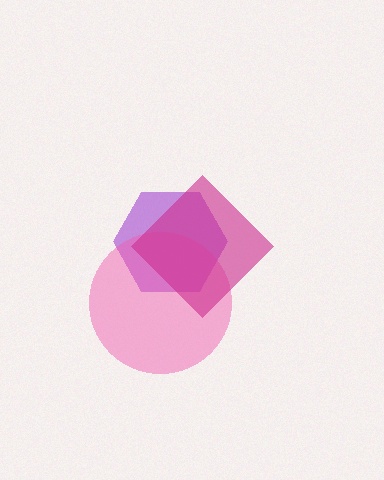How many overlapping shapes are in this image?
There are 3 overlapping shapes in the image.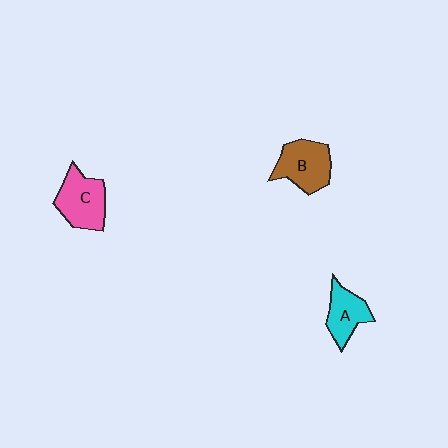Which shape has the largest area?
Shape C (pink).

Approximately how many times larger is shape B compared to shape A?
Approximately 1.3 times.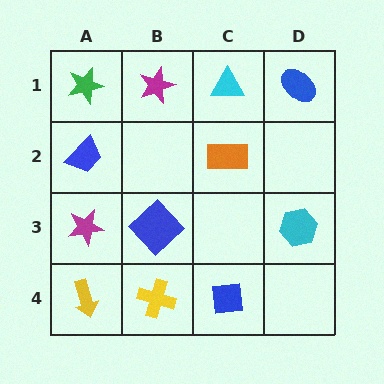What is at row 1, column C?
A cyan triangle.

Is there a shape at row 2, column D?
No, that cell is empty.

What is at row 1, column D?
A blue ellipse.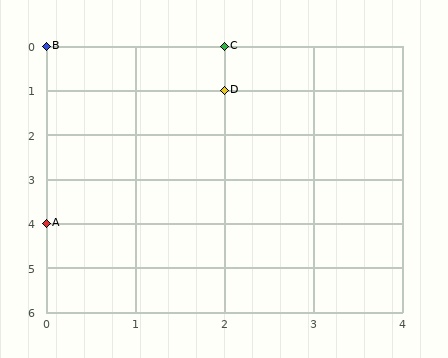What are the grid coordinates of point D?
Point D is at grid coordinates (2, 1).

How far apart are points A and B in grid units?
Points A and B are 4 rows apart.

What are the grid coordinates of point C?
Point C is at grid coordinates (2, 0).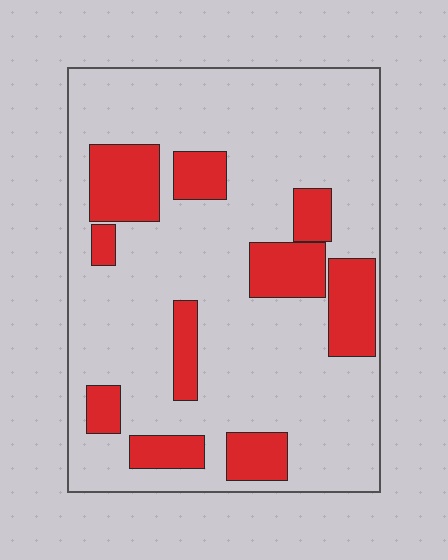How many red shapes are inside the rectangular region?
10.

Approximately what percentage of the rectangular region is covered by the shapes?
Approximately 25%.